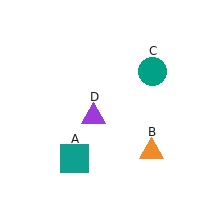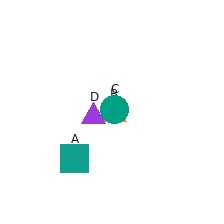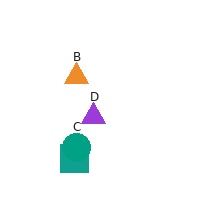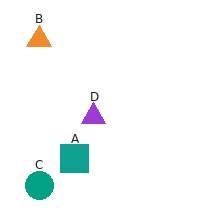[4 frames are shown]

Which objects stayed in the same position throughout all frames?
Teal square (object A) and purple triangle (object D) remained stationary.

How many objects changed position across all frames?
2 objects changed position: orange triangle (object B), teal circle (object C).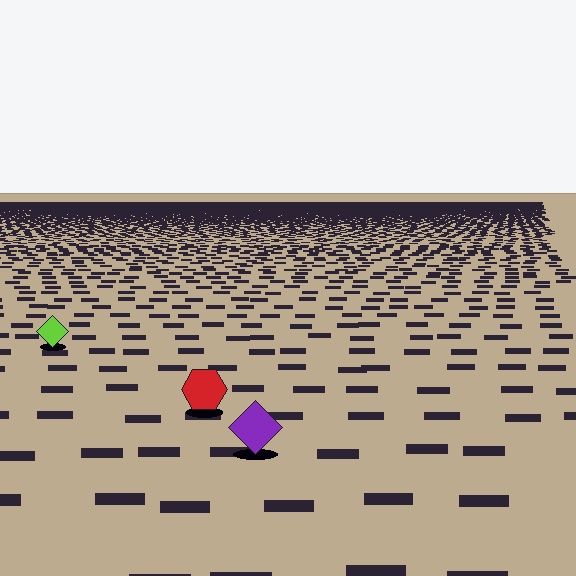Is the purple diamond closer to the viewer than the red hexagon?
Yes. The purple diamond is closer — you can tell from the texture gradient: the ground texture is coarser near it.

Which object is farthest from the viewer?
The lime diamond is farthest from the viewer. It appears smaller and the ground texture around it is denser.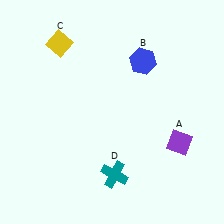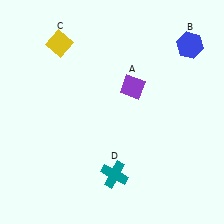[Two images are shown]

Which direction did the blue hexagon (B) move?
The blue hexagon (B) moved right.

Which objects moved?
The objects that moved are: the purple diamond (A), the blue hexagon (B).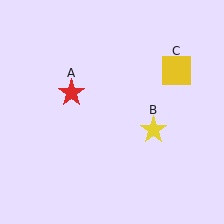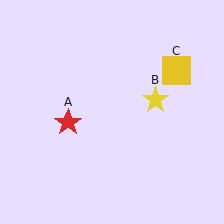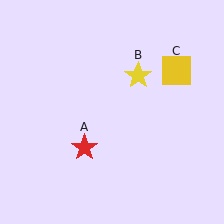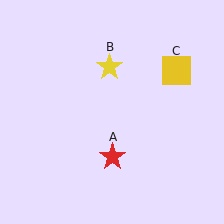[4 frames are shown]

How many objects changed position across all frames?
2 objects changed position: red star (object A), yellow star (object B).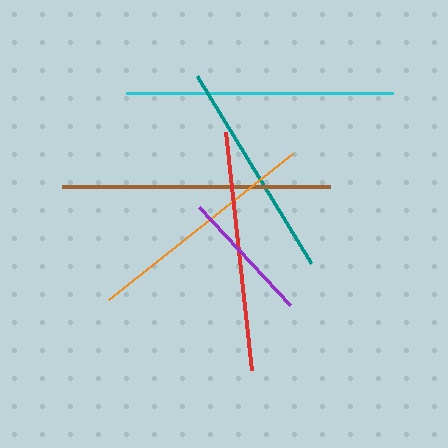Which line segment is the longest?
The brown line is the longest at approximately 269 pixels.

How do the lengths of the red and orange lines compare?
The red and orange lines are approximately the same length.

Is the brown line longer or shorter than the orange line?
The brown line is longer than the orange line.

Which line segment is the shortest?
The purple line is the shortest at approximately 135 pixels.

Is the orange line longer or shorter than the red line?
The red line is longer than the orange line.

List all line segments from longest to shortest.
From longest to shortest: brown, cyan, red, orange, teal, purple.